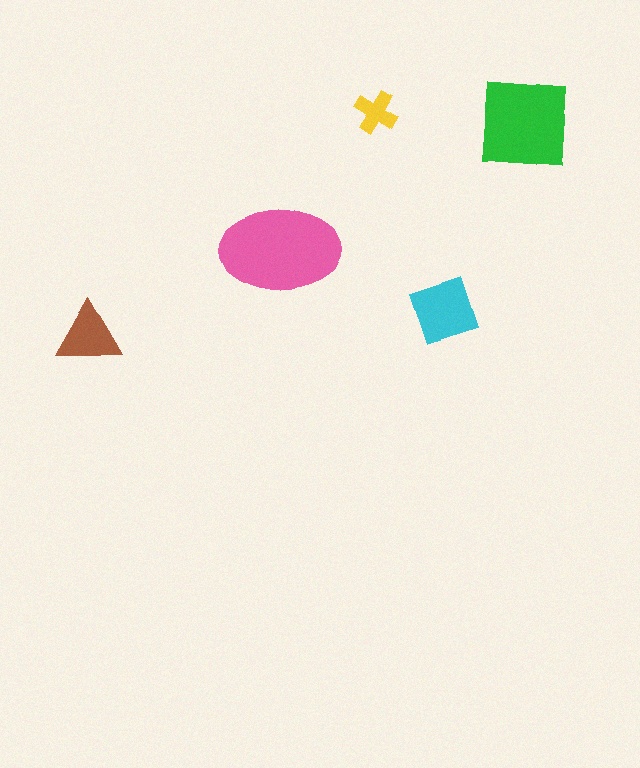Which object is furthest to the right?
The green square is rightmost.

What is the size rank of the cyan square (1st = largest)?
3rd.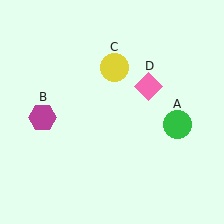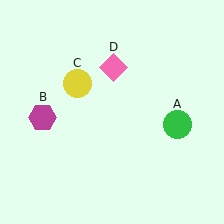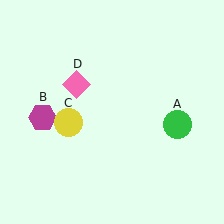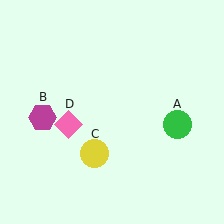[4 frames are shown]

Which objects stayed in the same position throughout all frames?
Green circle (object A) and magenta hexagon (object B) remained stationary.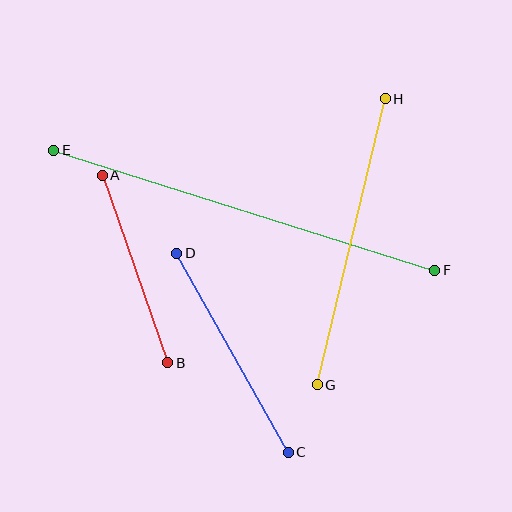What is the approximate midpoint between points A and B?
The midpoint is at approximately (135, 269) pixels.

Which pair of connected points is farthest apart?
Points E and F are farthest apart.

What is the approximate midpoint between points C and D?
The midpoint is at approximately (233, 353) pixels.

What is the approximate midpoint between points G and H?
The midpoint is at approximately (351, 242) pixels.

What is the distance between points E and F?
The distance is approximately 399 pixels.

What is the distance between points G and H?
The distance is approximately 294 pixels.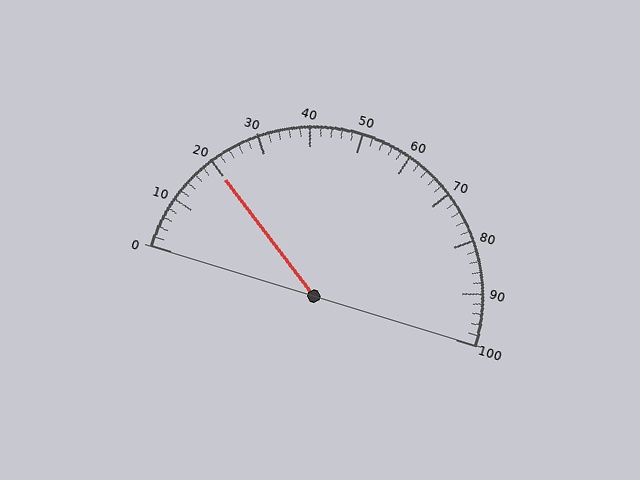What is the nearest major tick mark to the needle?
The nearest major tick mark is 20.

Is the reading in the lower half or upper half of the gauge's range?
The reading is in the lower half of the range (0 to 100).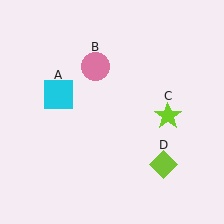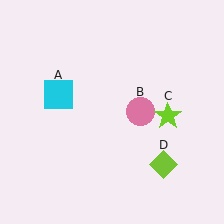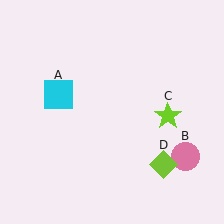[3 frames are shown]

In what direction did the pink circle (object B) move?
The pink circle (object B) moved down and to the right.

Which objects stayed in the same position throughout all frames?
Cyan square (object A) and lime star (object C) and lime diamond (object D) remained stationary.